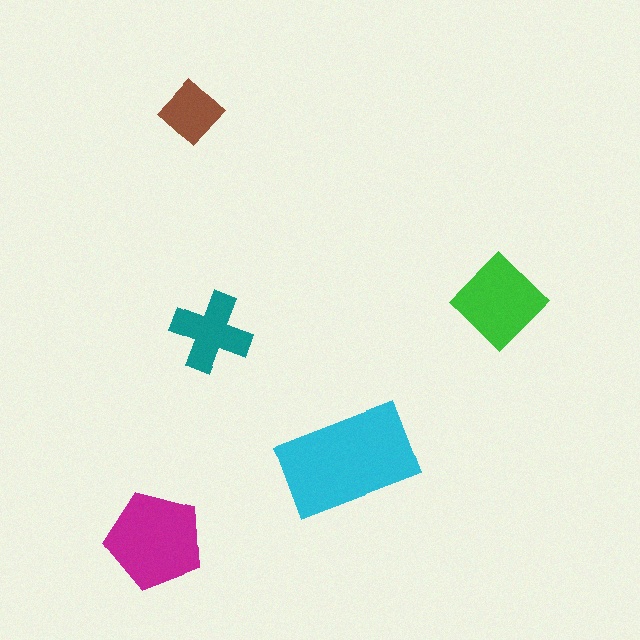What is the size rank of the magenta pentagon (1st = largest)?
2nd.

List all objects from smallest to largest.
The brown diamond, the teal cross, the green diamond, the magenta pentagon, the cyan rectangle.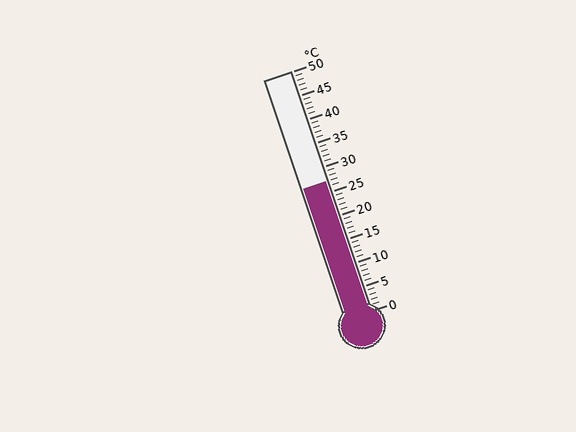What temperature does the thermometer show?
The thermometer shows approximately 27°C.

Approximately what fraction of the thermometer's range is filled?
The thermometer is filled to approximately 55% of its range.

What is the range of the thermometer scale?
The thermometer scale ranges from 0°C to 50°C.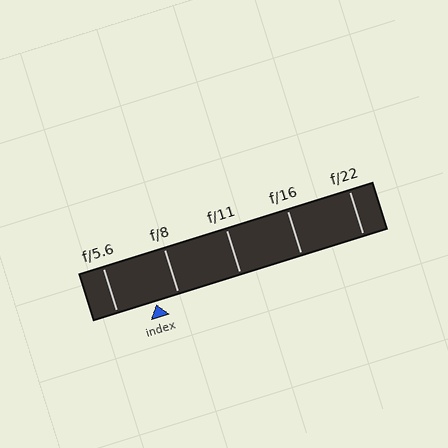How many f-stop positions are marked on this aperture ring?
There are 5 f-stop positions marked.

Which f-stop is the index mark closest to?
The index mark is closest to f/8.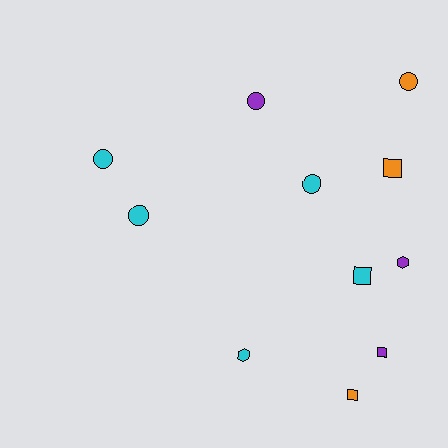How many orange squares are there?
There are 2 orange squares.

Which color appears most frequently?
Cyan, with 5 objects.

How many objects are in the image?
There are 11 objects.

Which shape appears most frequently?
Circle, with 5 objects.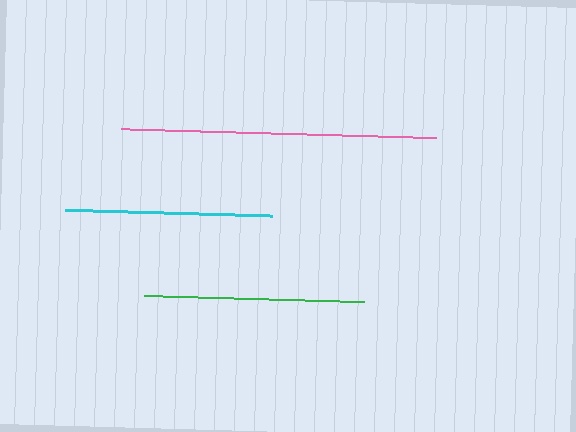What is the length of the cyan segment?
The cyan segment is approximately 208 pixels long.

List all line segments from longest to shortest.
From longest to shortest: pink, green, cyan.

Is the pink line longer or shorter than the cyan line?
The pink line is longer than the cyan line.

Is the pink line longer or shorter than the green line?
The pink line is longer than the green line.